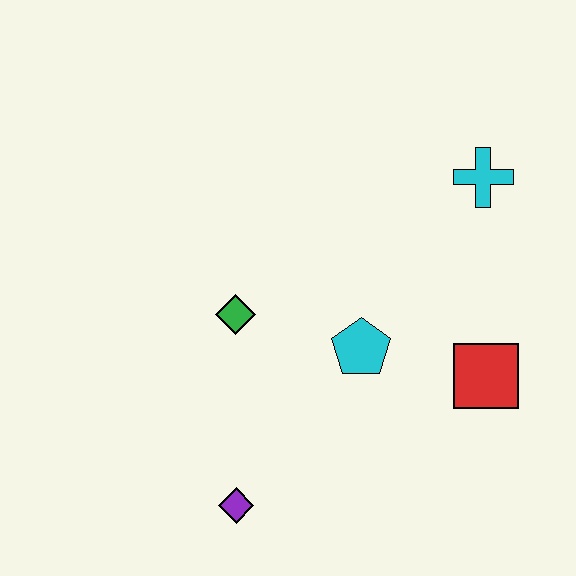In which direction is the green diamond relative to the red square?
The green diamond is to the left of the red square.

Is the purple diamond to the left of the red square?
Yes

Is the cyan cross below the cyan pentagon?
No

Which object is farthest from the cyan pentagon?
The cyan cross is farthest from the cyan pentagon.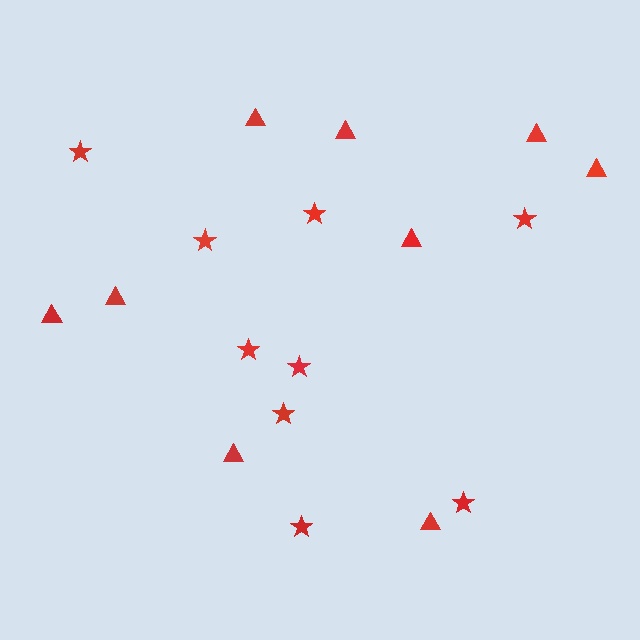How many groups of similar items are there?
There are 2 groups: one group of stars (9) and one group of triangles (9).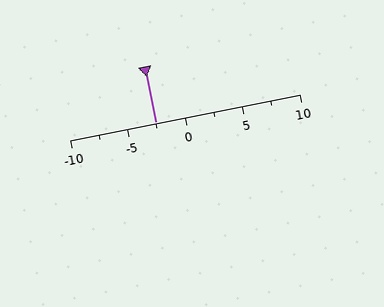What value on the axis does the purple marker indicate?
The marker indicates approximately -2.5.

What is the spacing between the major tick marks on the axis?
The major ticks are spaced 5 apart.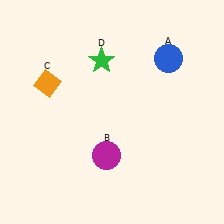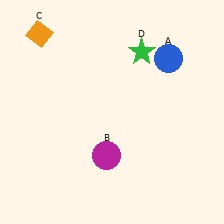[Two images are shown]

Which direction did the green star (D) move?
The green star (D) moved right.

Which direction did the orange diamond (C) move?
The orange diamond (C) moved up.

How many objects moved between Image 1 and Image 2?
2 objects moved between the two images.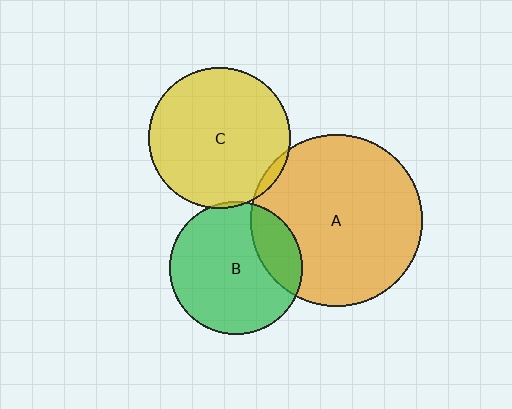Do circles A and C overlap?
Yes.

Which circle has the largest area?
Circle A (orange).